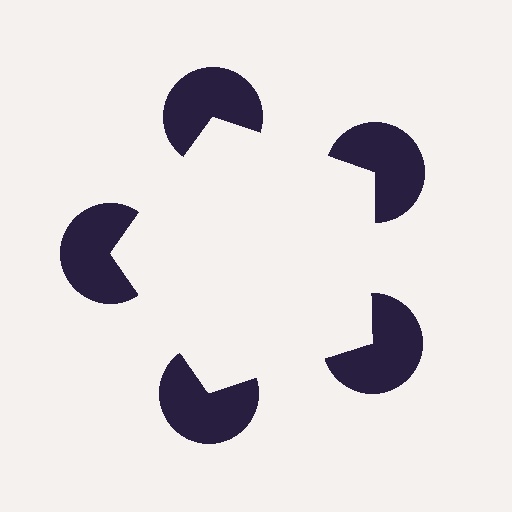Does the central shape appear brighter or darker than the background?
It typically appears slightly brighter than the background, even though no actual brightness change is drawn.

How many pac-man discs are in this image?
There are 5 — one at each vertex of the illusory pentagon.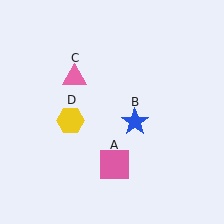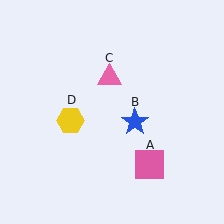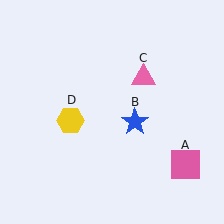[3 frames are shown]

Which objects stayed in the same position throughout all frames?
Blue star (object B) and yellow hexagon (object D) remained stationary.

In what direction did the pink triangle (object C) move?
The pink triangle (object C) moved right.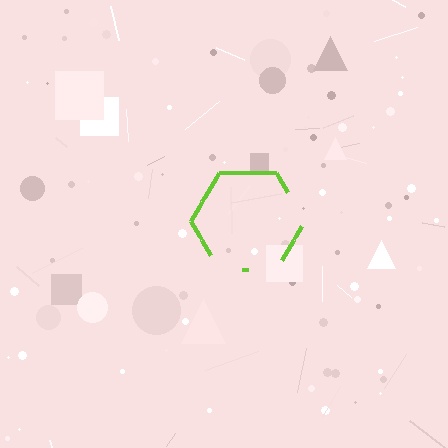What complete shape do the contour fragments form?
The contour fragments form a hexagon.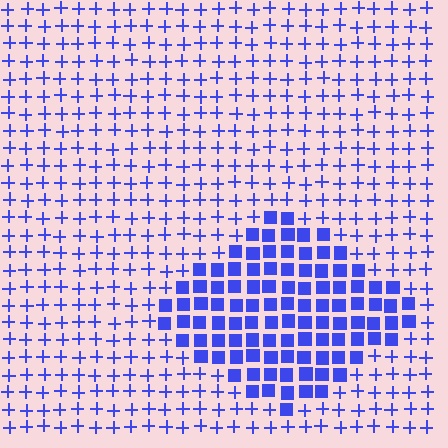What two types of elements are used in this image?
The image uses squares inside the diamond region and plus signs outside it.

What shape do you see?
I see a diamond.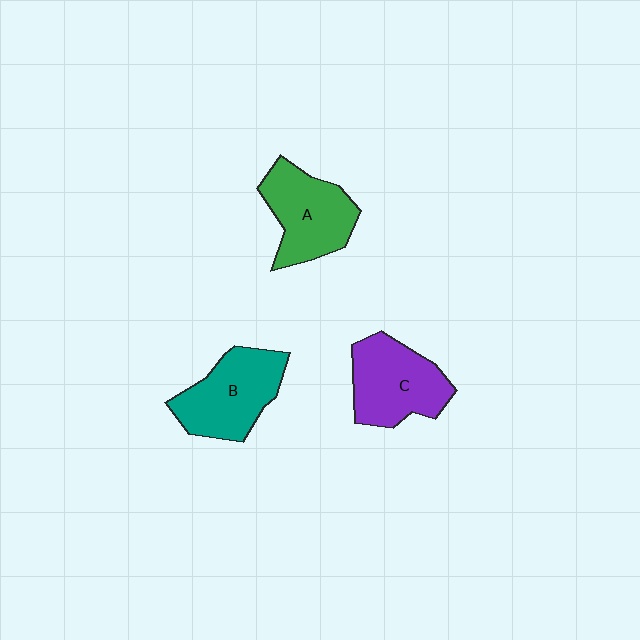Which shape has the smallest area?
Shape A (green).